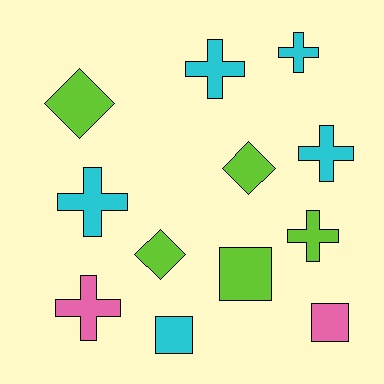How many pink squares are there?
There is 1 pink square.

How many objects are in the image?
There are 12 objects.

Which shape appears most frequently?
Cross, with 6 objects.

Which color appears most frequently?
Lime, with 5 objects.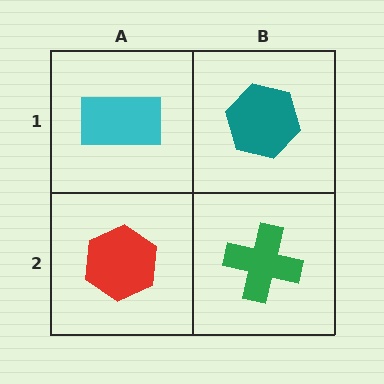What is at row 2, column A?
A red hexagon.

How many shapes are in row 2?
2 shapes.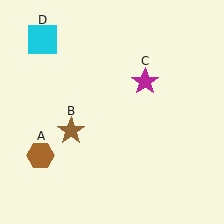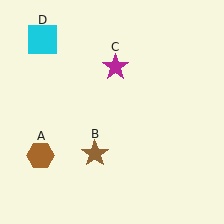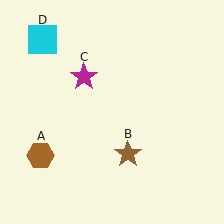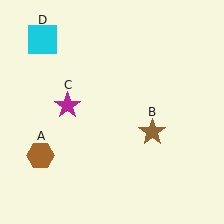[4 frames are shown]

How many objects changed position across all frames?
2 objects changed position: brown star (object B), magenta star (object C).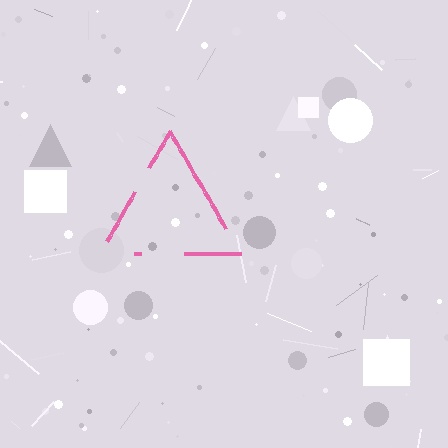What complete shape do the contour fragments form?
The contour fragments form a triangle.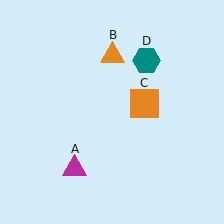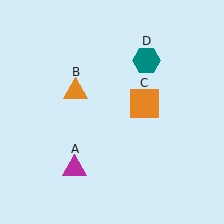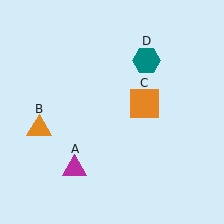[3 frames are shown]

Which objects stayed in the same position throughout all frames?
Magenta triangle (object A) and orange square (object C) and teal hexagon (object D) remained stationary.